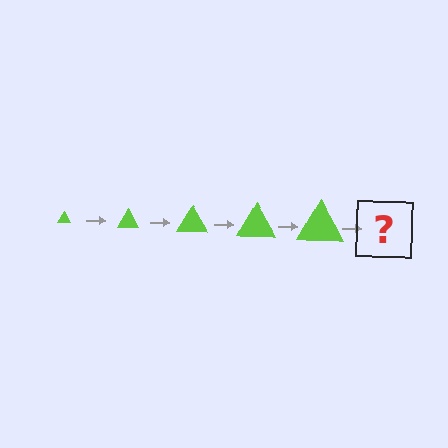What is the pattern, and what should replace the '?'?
The pattern is that the triangle gets progressively larger each step. The '?' should be a lime triangle, larger than the previous one.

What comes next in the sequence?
The next element should be a lime triangle, larger than the previous one.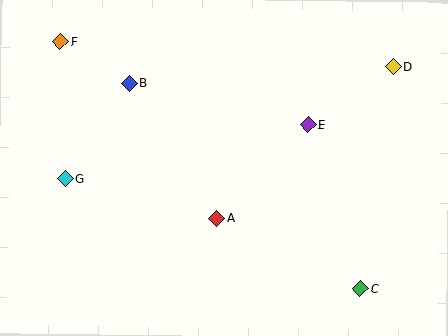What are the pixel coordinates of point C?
Point C is at (360, 288).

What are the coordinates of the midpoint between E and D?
The midpoint between E and D is at (351, 96).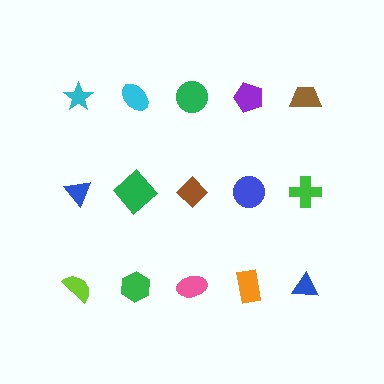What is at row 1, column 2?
A cyan ellipse.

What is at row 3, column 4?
An orange rectangle.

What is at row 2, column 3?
A brown diamond.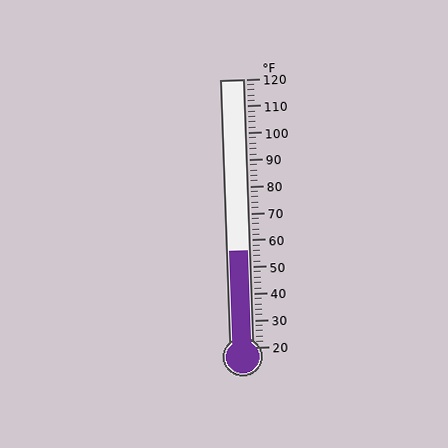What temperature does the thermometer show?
The thermometer shows approximately 56°F.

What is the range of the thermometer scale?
The thermometer scale ranges from 20°F to 120°F.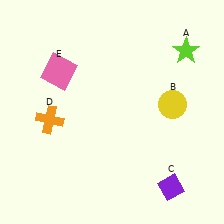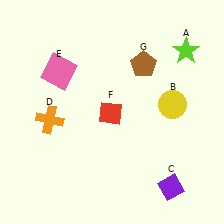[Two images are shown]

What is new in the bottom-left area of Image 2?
A red diamond (F) was added in the bottom-left area of Image 2.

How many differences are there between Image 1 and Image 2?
There are 2 differences between the two images.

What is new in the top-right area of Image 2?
A brown pentagon (G) was added in the top-right area of Image 2.